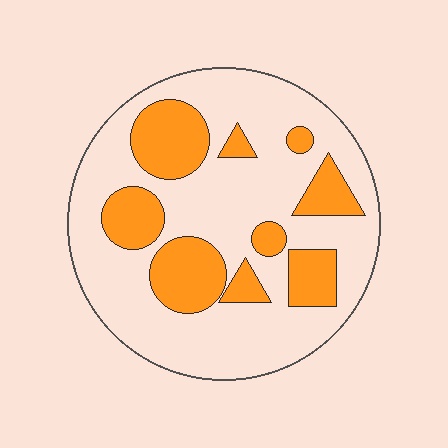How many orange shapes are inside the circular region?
9.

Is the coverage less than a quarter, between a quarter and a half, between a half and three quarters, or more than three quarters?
Between a quarter and a half.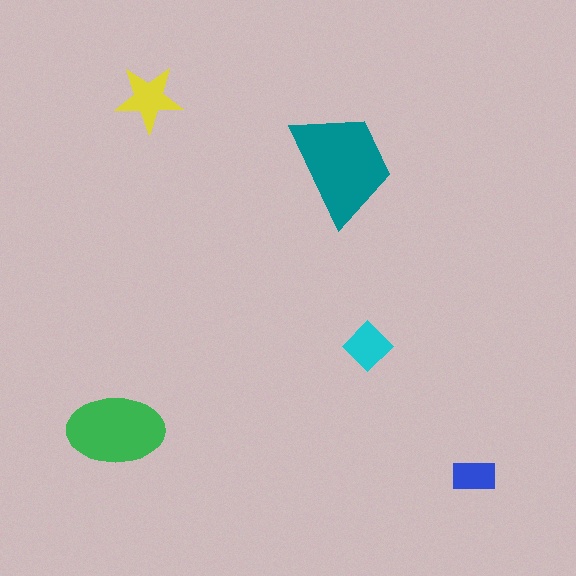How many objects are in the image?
There are 5 objects in the image.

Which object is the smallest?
The blue rectangle.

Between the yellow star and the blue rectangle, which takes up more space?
The yellow star.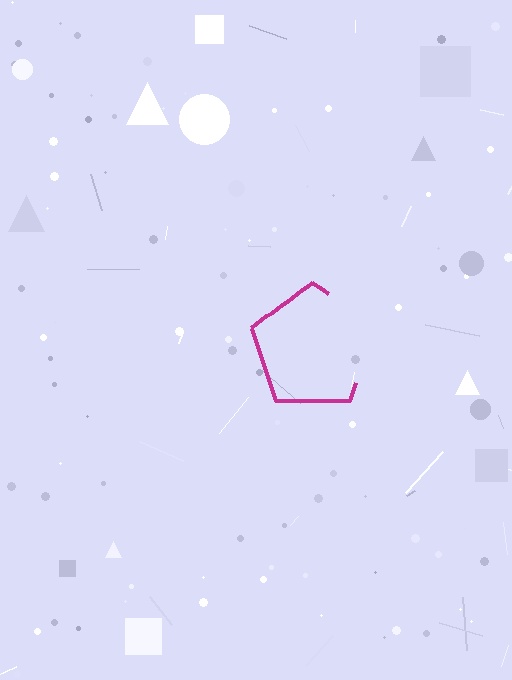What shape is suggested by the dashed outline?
The dashed outline suggests a pentagon.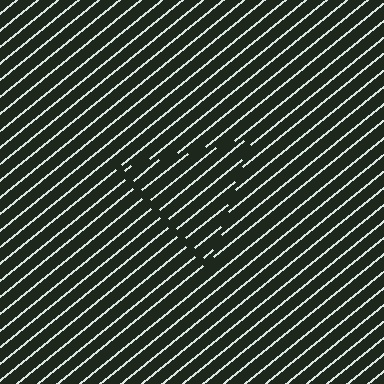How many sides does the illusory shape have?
3 sides — the line-ends trace a triangle.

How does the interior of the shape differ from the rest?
The interior of the shape contains the same grating, shifted by half a period — the contour is defined by the phase discontinuity where line-ends from the inner and outer gratings abut.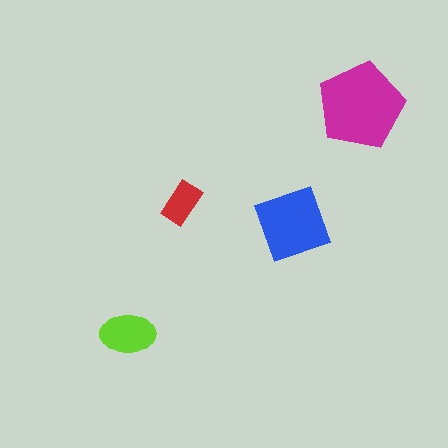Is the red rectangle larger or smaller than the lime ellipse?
Smaller.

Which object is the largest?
The magenta pentagon.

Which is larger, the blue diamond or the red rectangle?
The blue diamond.